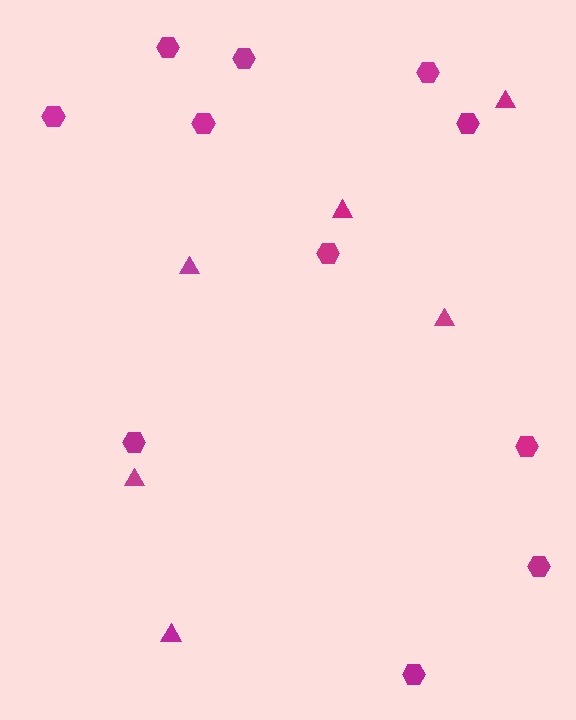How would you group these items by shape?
There are 2 groups: one group of hexagons (11) and one group of triangles (6).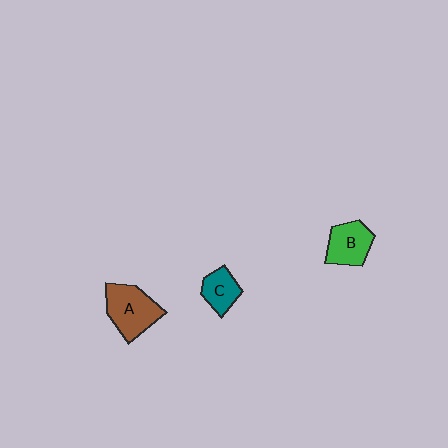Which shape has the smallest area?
Shape C (teal).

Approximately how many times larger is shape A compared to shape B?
Approximately 1.3 times.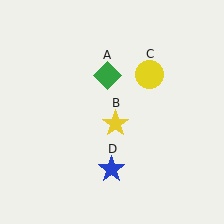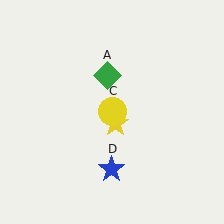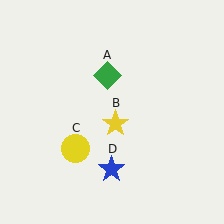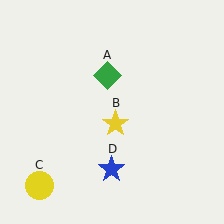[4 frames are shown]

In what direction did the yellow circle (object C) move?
The yellow circle (object C) moved down and to the left.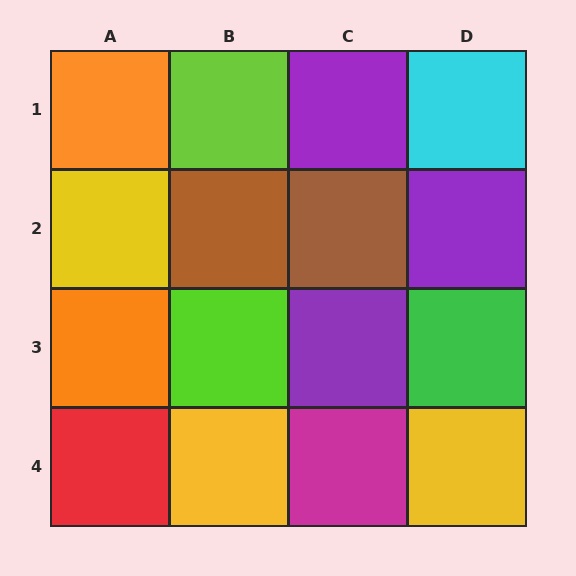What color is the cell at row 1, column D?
Cyan.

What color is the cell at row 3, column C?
Purple.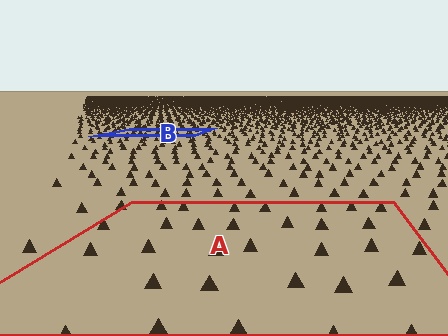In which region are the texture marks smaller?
The texture marks are smaller in region B, because it is farther away.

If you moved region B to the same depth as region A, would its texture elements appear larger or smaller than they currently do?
They would appear larger. At a closer depth, the same texture elements are projected at a bigger on-screen size.